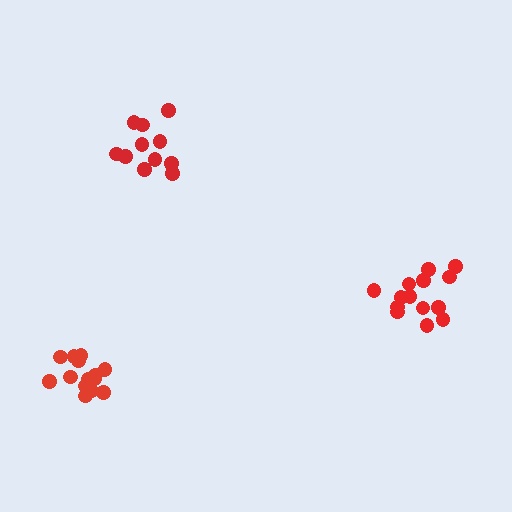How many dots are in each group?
Group 1: 11 dots, Group 2: 14 dots, Group 3: 14 dots (39 total).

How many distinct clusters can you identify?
There are 3 distinct clusters.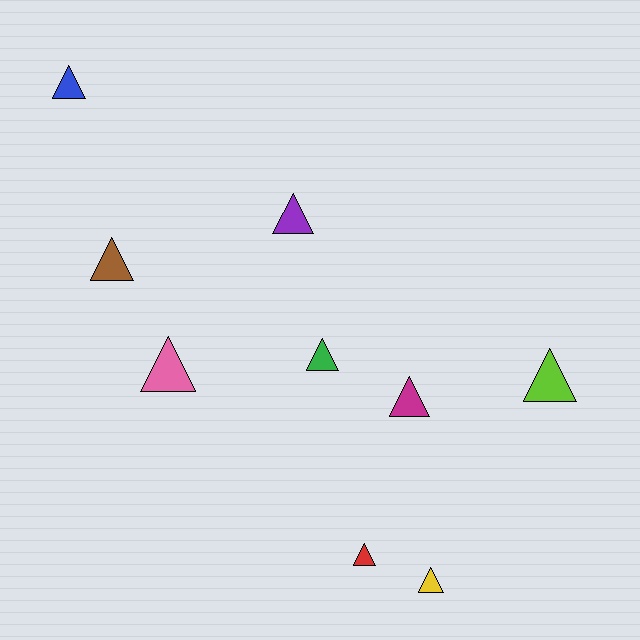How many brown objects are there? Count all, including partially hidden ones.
There is 1 brown object.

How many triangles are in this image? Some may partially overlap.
There are 9 triangles.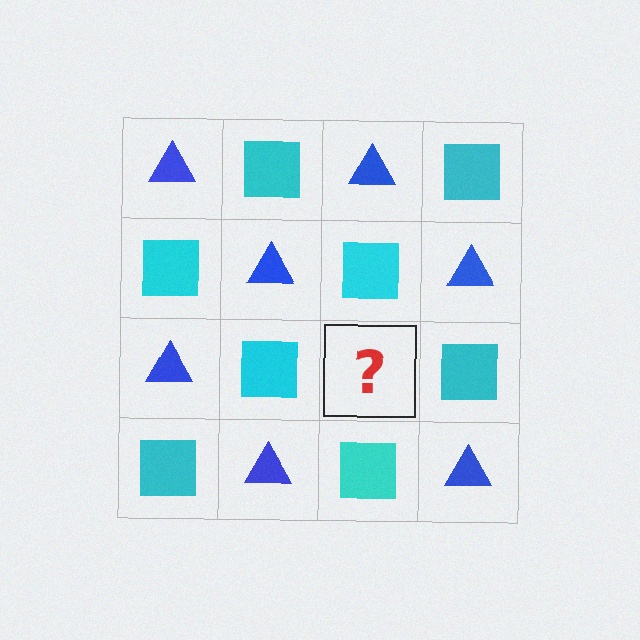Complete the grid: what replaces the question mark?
The question mark should be replaced with a blue triangle.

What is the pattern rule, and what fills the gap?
The rule is that it alternates blue triangle and cyan square in a checkerboard pattern. The gap should be filled with a blue triangle.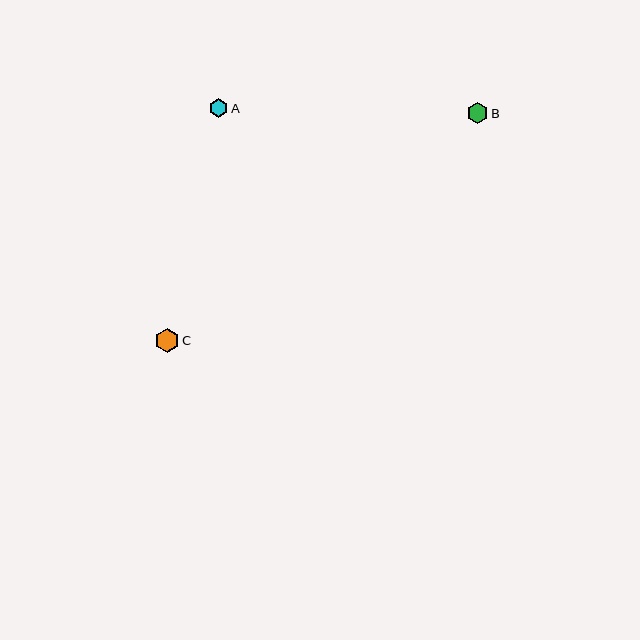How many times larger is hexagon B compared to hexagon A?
Hexagon B is approximately 1.1 times the size of hexagon A.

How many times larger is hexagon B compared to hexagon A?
Hexagon B is approximately 1.1 times the size of hexagon A.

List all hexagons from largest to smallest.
From largest to smallest: C, B, A.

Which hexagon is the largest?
Hexagon C is the largest with a size of approximately 24 pixels.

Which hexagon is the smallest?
Hexagon A is the smallest with a size of approximately 19 pixels.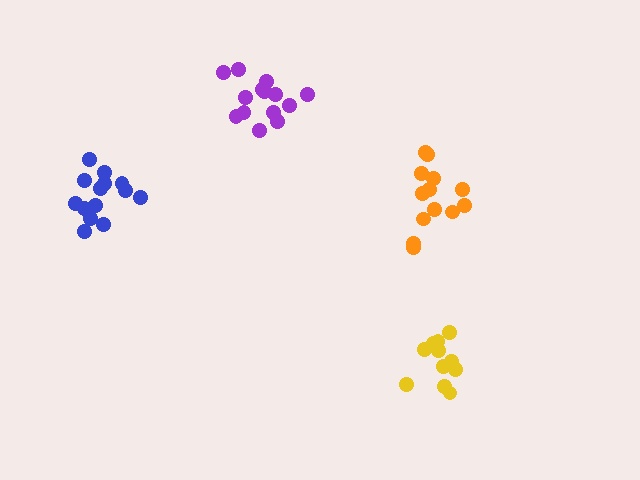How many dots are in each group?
Group 1: 14 dots, Group 2: 11 dots, Group 3: 13 dots, Group 4: 14 dots (52 total).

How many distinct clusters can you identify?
There are 4 distinct clusters.